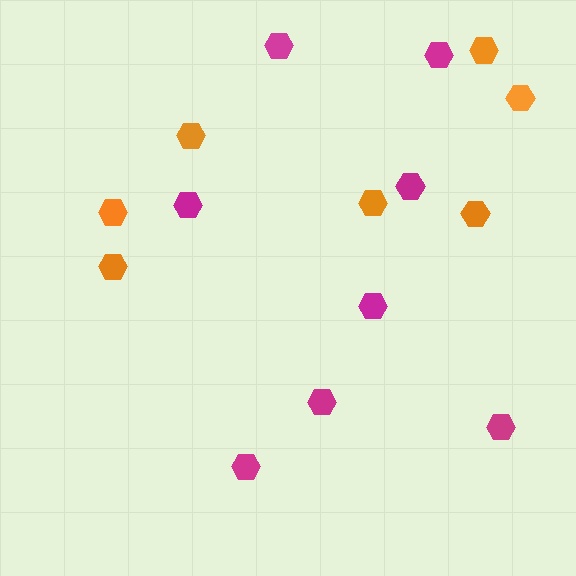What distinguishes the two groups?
There are 2 groups: one group of orange hexagons (7) and one group of magenta hexagons (8).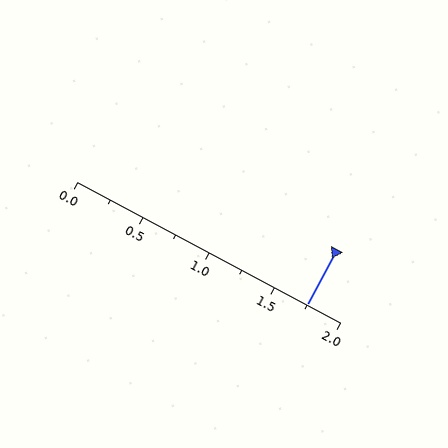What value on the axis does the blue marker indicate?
The marker indicates approximately 1.75.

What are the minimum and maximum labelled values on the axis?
The axis runs from 0.0 to 2.0.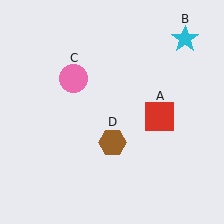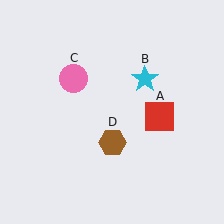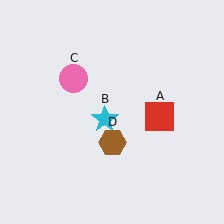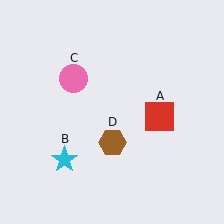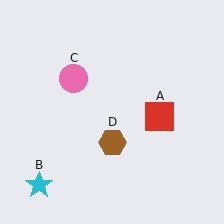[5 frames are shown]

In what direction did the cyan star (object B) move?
The cyan star (object B) moved down and to the left.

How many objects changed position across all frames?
1 object changed position: cyan star (object B).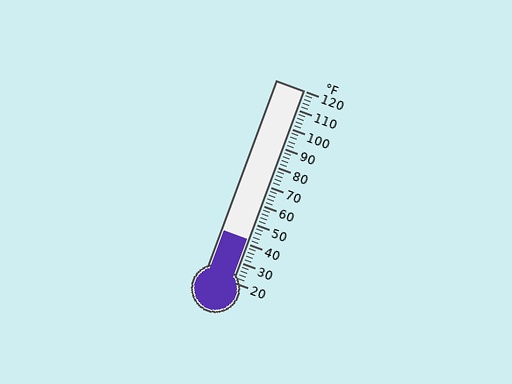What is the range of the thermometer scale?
The thermometer scale ranges from 20°F to 120°F.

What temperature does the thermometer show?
The thermometer shows approximately 42°F.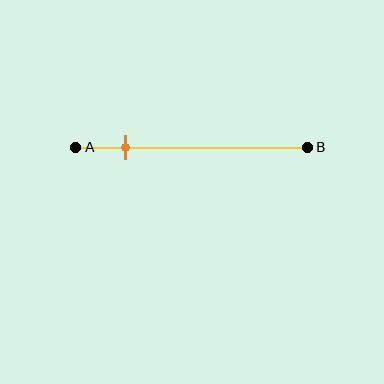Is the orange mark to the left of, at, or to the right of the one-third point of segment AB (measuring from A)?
The orange mark is to the left of the one-third point of segment AB.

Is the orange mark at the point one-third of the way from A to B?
No, the mark is at about 20% from A, not at the 33% one-third point.